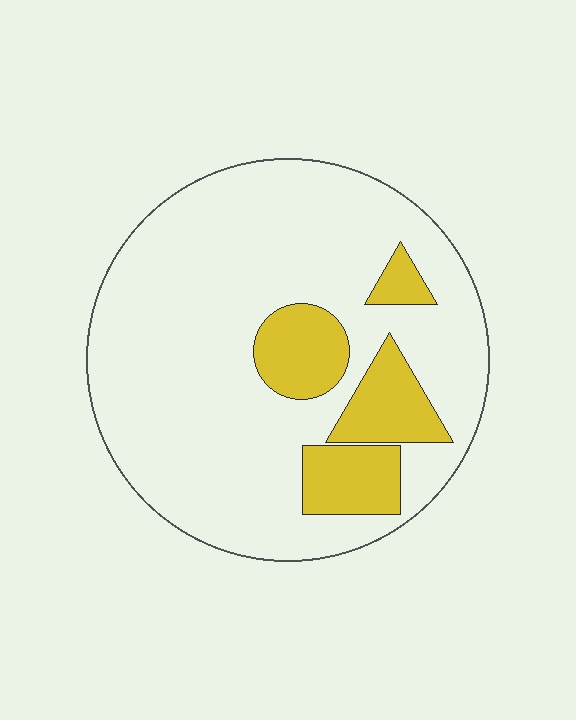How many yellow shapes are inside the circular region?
4.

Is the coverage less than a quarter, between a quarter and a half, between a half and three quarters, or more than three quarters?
Less than a quarter.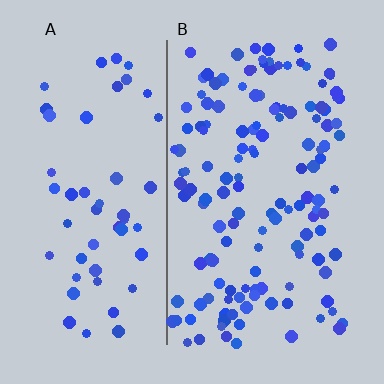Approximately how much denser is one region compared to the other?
Approximately 2.6× — region B over region A.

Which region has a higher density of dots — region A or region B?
B (the right).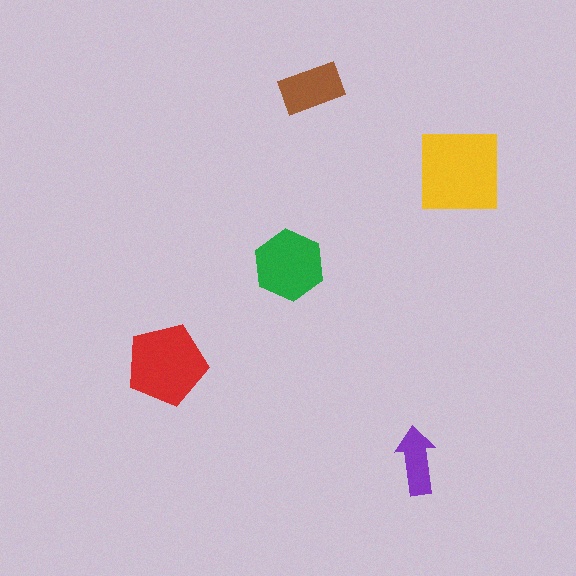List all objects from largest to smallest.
The yellow square, the red pentagon, the green hexagon, the brown rectangle, the purple arrow.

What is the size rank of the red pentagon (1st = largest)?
2nd.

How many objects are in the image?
There are 5 objects in the image.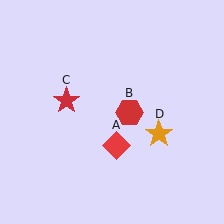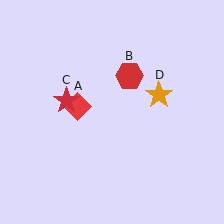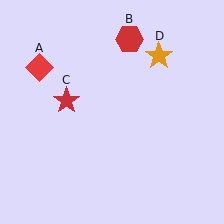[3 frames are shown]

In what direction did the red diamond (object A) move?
The red diamond (object A) moved up and to the left.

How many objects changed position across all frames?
3 objects changed position: red diamond (object A), red hexagon (object B), orange star (object D).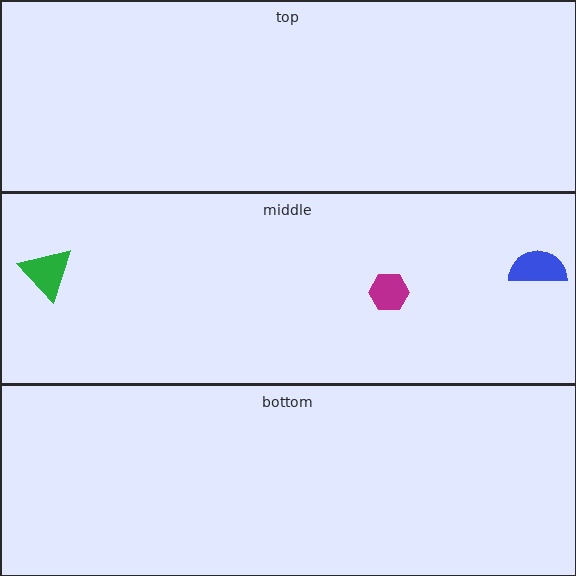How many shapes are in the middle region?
3.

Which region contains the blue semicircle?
The middle region.